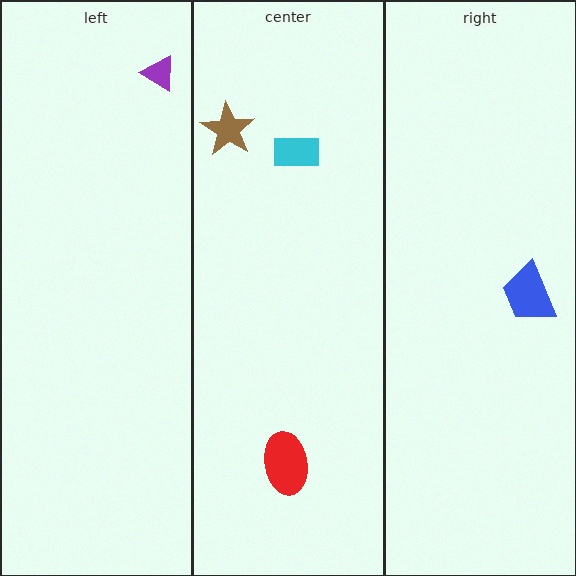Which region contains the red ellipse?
The center region.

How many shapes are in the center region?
3.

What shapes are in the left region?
The purple triangle.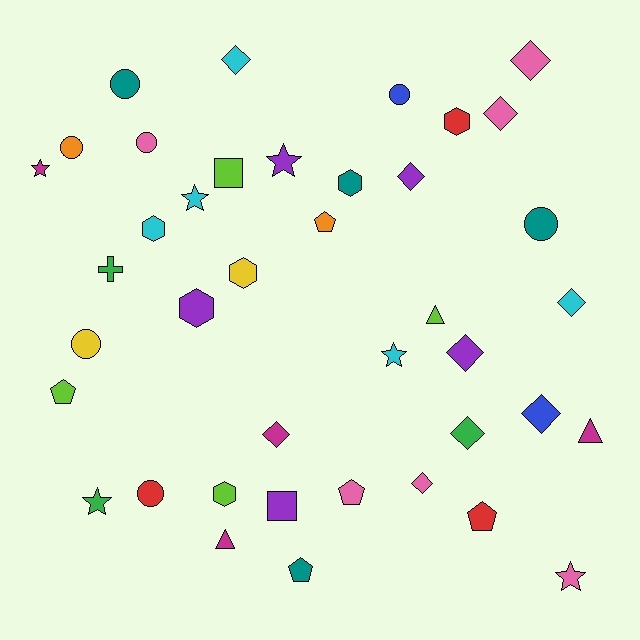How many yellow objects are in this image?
There are 2 yellow objects.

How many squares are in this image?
There are 2 squares.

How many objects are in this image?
There are 40 objects.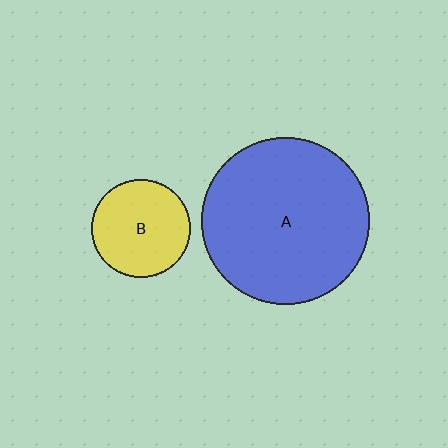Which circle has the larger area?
Circle A (blue).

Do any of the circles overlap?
No, none of the circles overlap.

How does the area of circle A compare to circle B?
Approximately 2.9 times.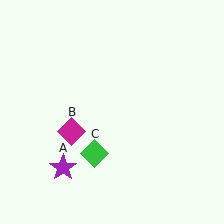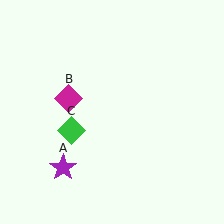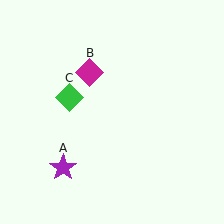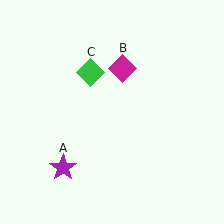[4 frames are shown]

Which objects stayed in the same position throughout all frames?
Purple star (object A) remained stationary.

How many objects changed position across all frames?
2 objects changed position: magenta diamond (object B), green diamond (object C).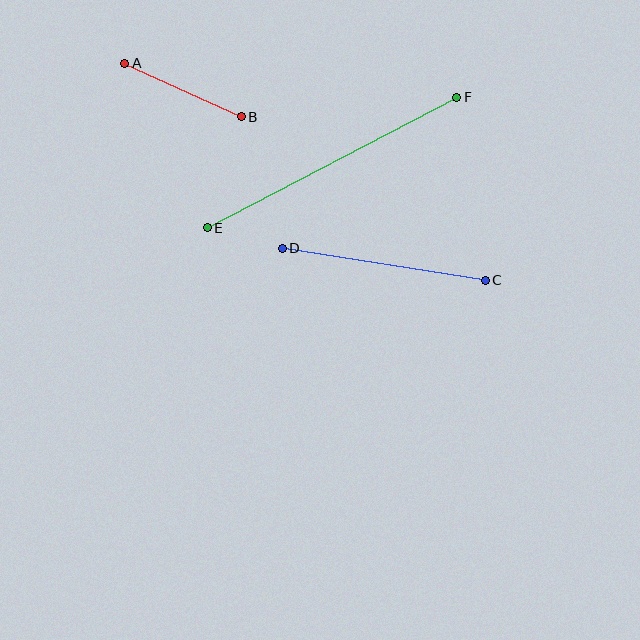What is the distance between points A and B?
The distance is approximately 128 pixels.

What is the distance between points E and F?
The distance is approximately 281 pixels.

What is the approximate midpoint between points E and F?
The midpoint is at approximately (332, 162) pixels.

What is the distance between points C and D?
The distance is approximately 206 pixels.